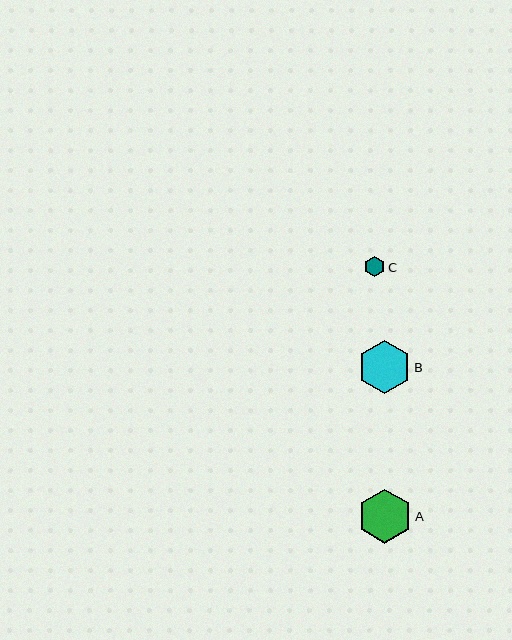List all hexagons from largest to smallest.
From largest to smallest: A, B, C.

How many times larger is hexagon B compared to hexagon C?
Hexagon B is approximately 2.6 times the size of hexagon C.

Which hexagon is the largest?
Hexagon A is the largest with a size of approximately 54 pixels.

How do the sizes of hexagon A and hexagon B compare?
Hexagon A and hexagon B are approximately the same size.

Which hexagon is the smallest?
Hexagon C is the smallest with a size of approximately 20 pixels.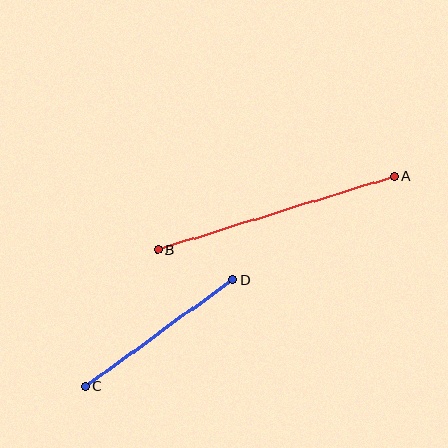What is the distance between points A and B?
The distance is approximately 247 pixels.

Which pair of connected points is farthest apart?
Points A and B are farthest apart.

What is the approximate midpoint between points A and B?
The midpoint is at approximately (276, 213) pixels.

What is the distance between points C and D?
The distance is approximately 182 pixels.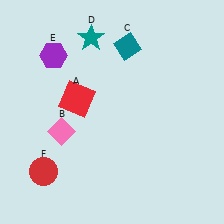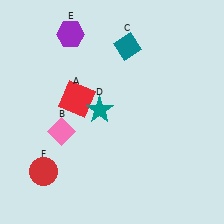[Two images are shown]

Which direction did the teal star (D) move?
The teal star (D) moved down.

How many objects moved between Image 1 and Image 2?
2 objects moved between the two images.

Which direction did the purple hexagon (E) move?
The purple hexagon (E) moved up.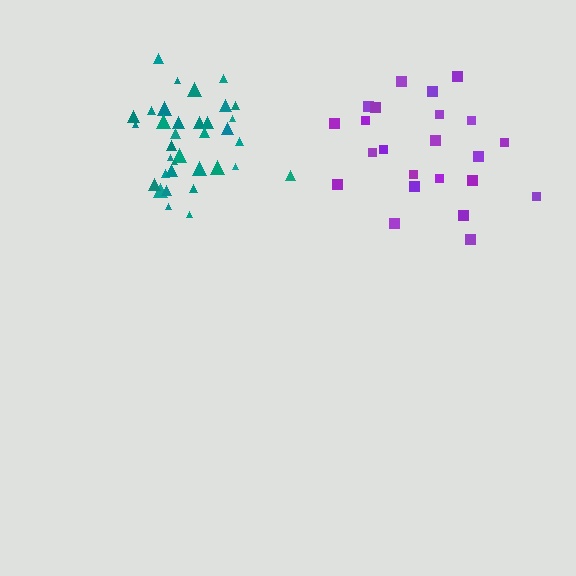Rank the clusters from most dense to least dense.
teal, purple.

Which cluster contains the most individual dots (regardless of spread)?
Teal (35).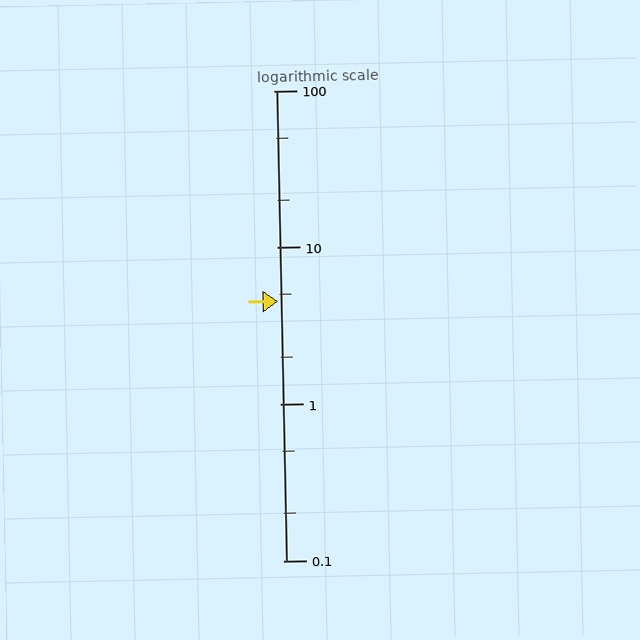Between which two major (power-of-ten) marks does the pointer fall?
The pointer is between 1 and 10.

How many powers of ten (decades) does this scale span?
The scale spans 3 decades, from 0.1 to 100.